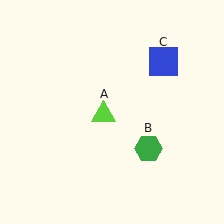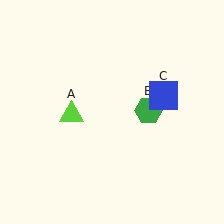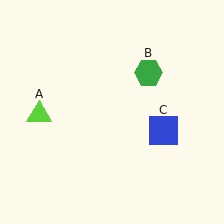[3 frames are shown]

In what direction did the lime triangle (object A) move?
The lime triangle (object A) moved left.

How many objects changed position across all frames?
3 objects changed position: lime triangle (object A), green hexagon (object B), blue square (object C).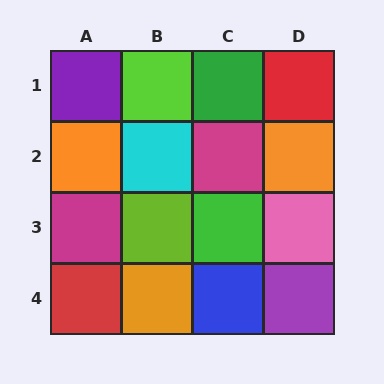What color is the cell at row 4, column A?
Red.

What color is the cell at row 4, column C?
Blue.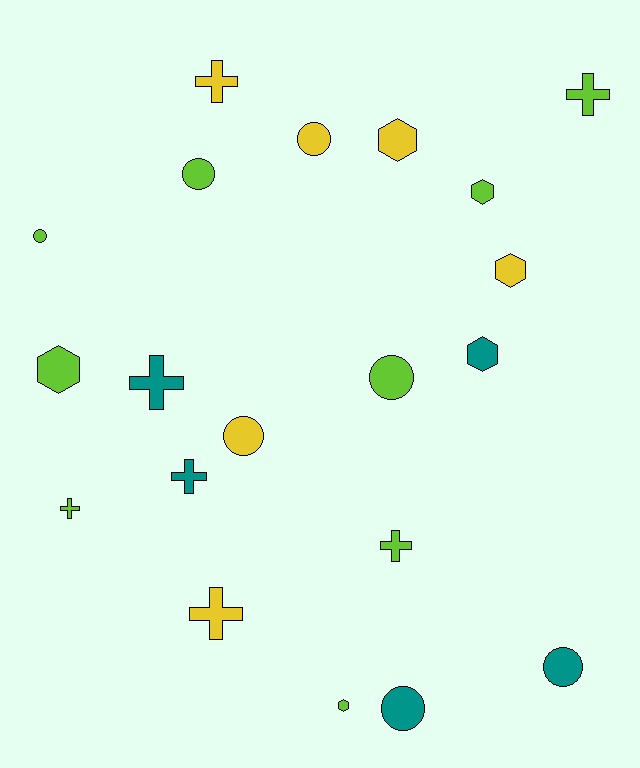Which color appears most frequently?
Lime, with 9 objects.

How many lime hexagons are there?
There are 3 lime hexagons.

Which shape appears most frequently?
Cross, with 7 objects.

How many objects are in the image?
There are 20 objects.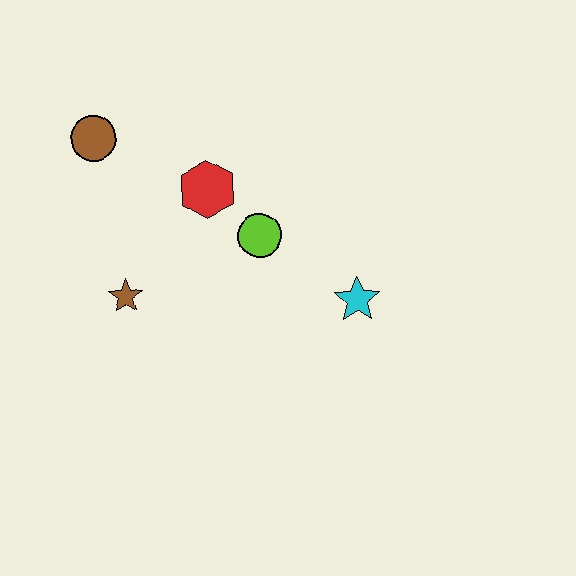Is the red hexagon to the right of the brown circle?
Yes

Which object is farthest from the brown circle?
The cyan star is farthest from the brown circle.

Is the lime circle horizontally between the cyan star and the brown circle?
Yes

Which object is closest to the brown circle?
The red hexagon is closest to the brown circle.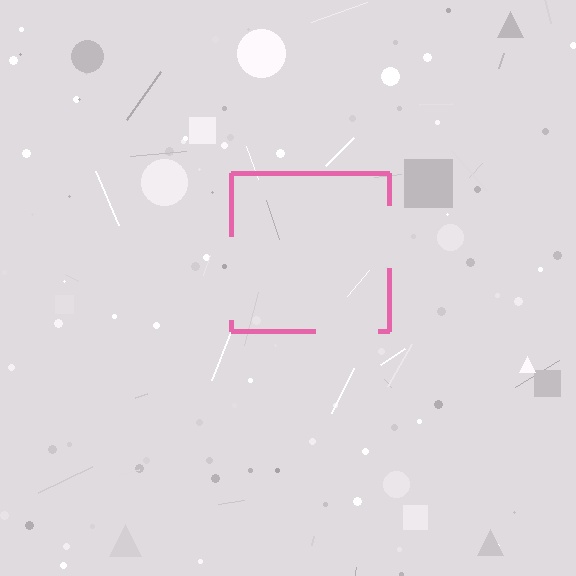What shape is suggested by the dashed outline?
The dashed outline suggests a square.